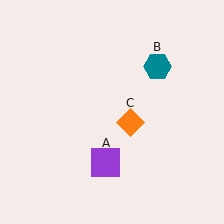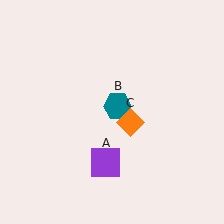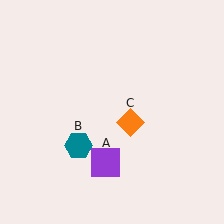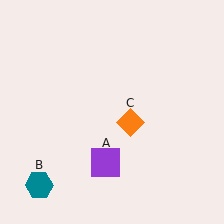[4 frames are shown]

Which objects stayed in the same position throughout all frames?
Purple square (object A) and orange diamond (object C) remained stationary.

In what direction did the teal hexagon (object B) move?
The teal hexagon (object B) moved down and to the left.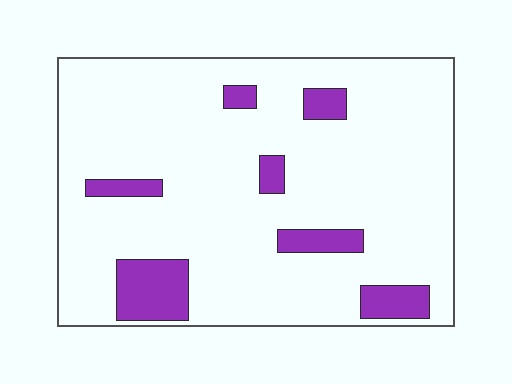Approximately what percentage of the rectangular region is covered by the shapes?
Approximately 15%.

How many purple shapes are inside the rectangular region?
7.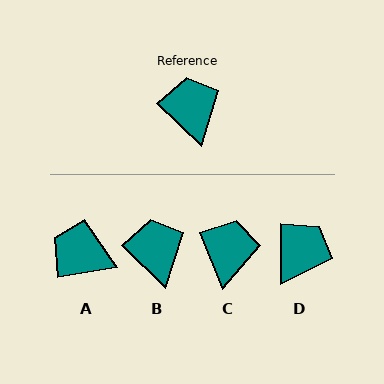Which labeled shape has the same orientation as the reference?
B.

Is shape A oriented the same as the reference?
No, it is off by about 53 degrees.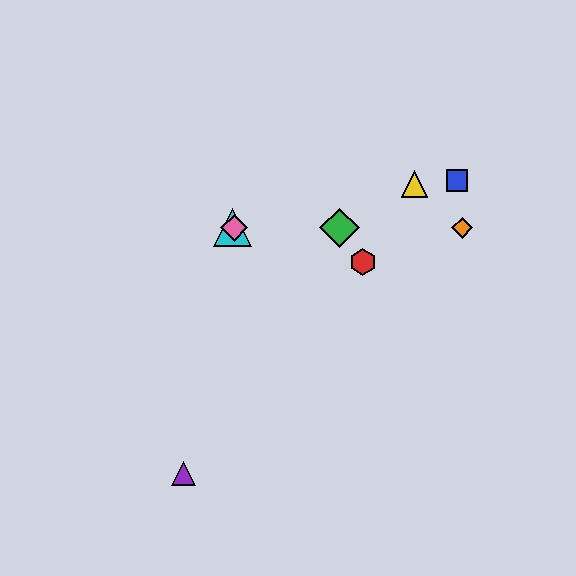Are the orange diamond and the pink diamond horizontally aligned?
Yes, both are at y≈228.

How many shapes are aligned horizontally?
4 shapes (the green diamond, the orange diamond, the cyan triangle, the pink diamond) are aligned horizontally.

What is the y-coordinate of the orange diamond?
The orange diamond is at y≈228.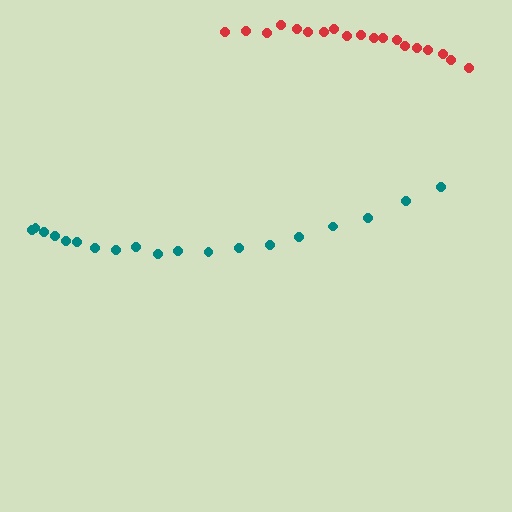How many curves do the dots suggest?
There are 2 distinct paths.